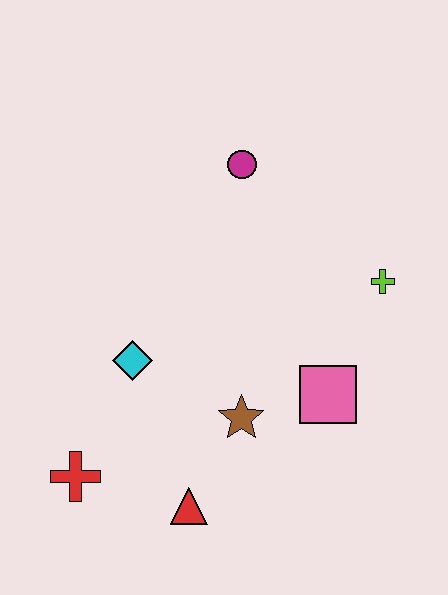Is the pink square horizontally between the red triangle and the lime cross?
Yes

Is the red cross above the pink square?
No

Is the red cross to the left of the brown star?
Yes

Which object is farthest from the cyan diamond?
The lime cross is farthest from the cyan diamond.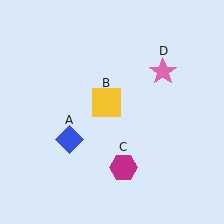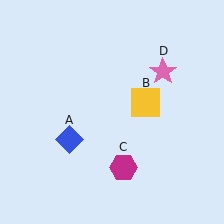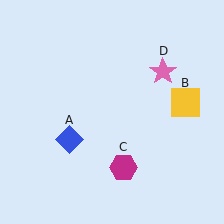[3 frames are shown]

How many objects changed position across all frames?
1 object changed position: yellow square (object B).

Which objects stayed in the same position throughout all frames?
Blue diamond (object A) and magenta hexagon (object C) and pink star (object D) remained stationary.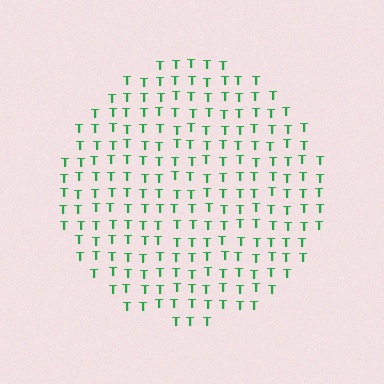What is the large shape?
The large shape is a circle.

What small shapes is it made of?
It is made of small letter T's.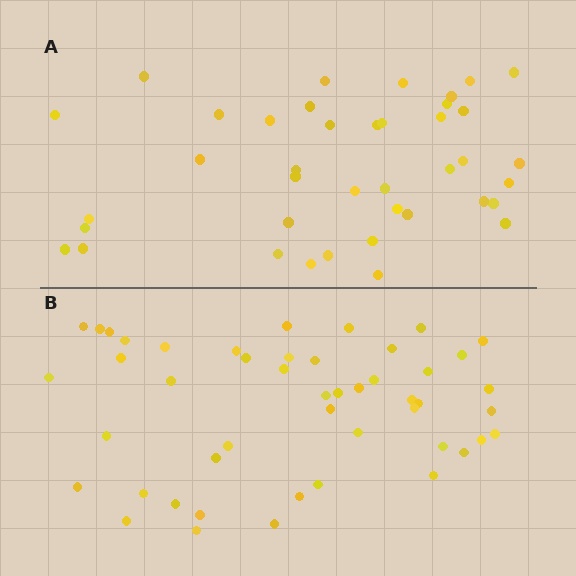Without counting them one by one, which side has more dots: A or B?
Region B (the bottom region) has more dots.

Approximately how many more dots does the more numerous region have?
Region B has roughly 8 or so more dots than region A.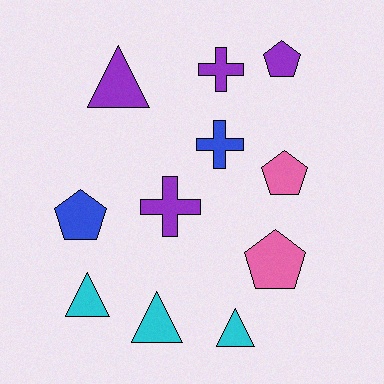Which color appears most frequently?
Purple, with 4 objects.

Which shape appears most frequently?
Triangle, with 4 objects.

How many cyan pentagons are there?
There are no cyan pentagons.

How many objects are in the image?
There are 11 objects.